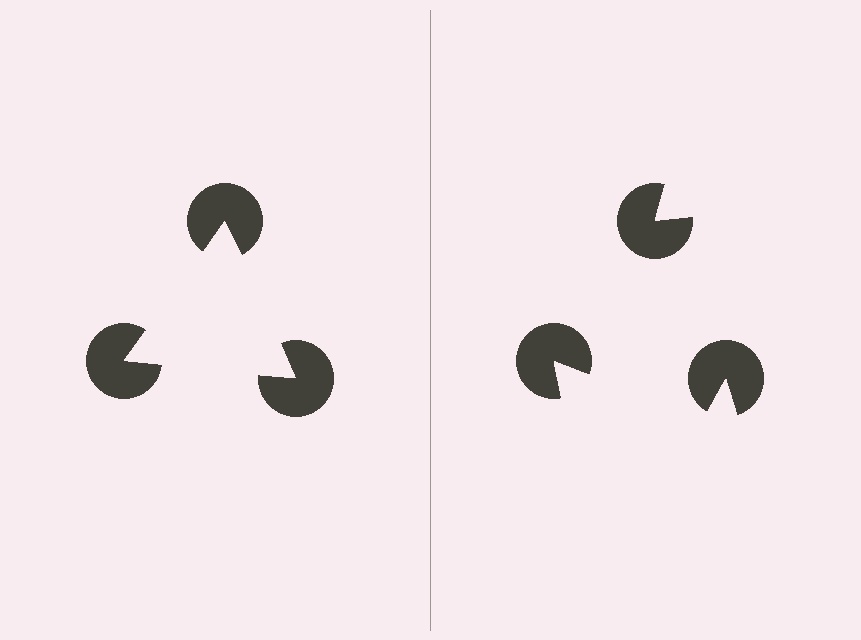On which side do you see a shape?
An illusory triangle appears on the left side. On the right side the wedge cuts are rotated, so no coherent shape forms.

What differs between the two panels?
The pac-man discs are positioned identically on both sides; only the wedge orientations differ. On the left they align to a triangle; on the right they are misaligned.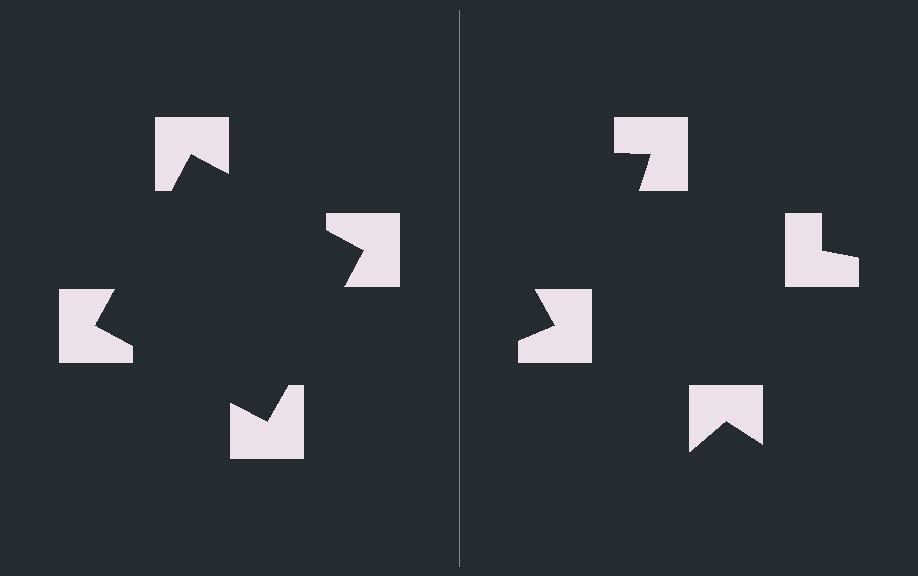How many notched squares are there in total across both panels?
8 — 4 on each side.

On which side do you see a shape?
An illusory square appears on the left side. On the right side the wedge cuts are rotated, so no coherent shape forms.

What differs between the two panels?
The notched squares are positioned identically on both sides; only the wedge orientations differ. On the left they align to a square; on the right they are misaligned.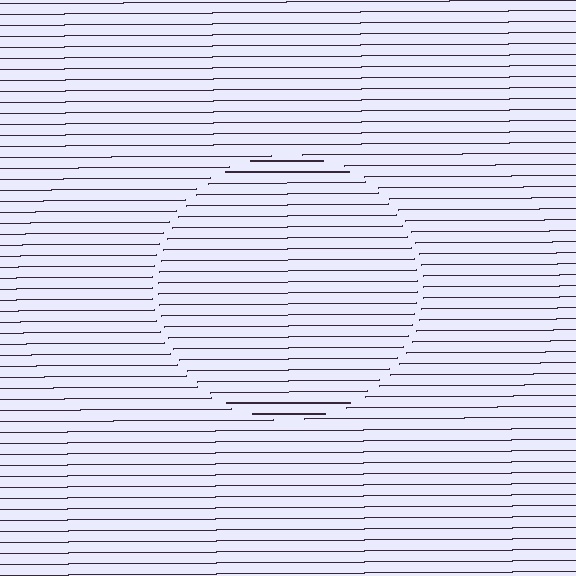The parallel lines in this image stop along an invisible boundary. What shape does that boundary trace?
An illusory circle. The interior of the shape contains the same grating, shifted by half a period — the contour is defined by the phase discontinuity where line-ends from the inner and outer gratings abut.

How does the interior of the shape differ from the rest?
The interior of the shape contains the same grating, shifted by half a period — the contour is defined by the phase discontinuity where line-ends from the inner and outer gratings abut.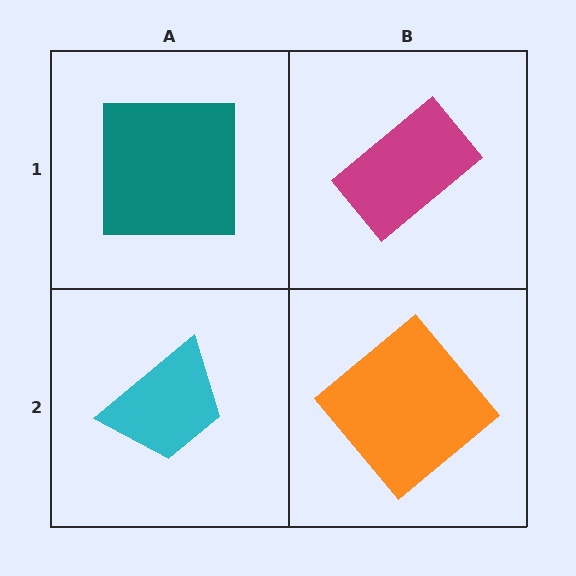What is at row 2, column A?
A cyan trapezoid.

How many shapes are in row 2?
2 shapes.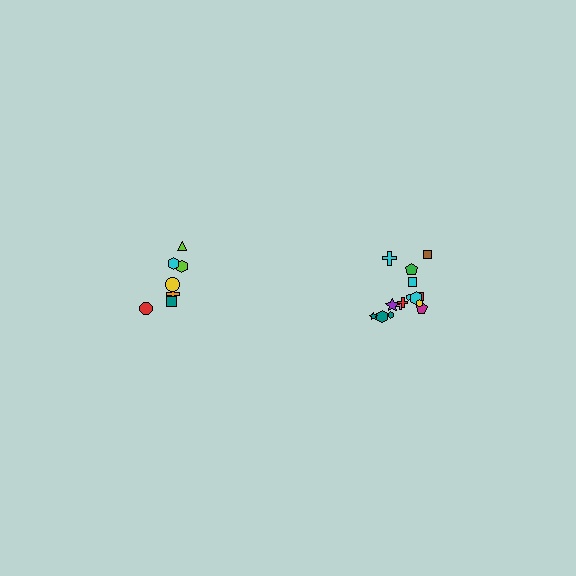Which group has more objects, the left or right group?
The right group.